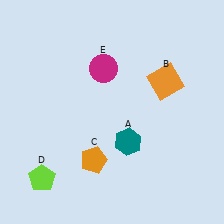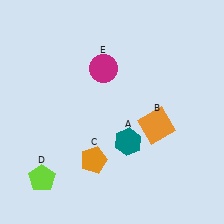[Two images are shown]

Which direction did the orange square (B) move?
The orange square (B) moved down.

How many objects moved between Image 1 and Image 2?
1 object moved between the two images.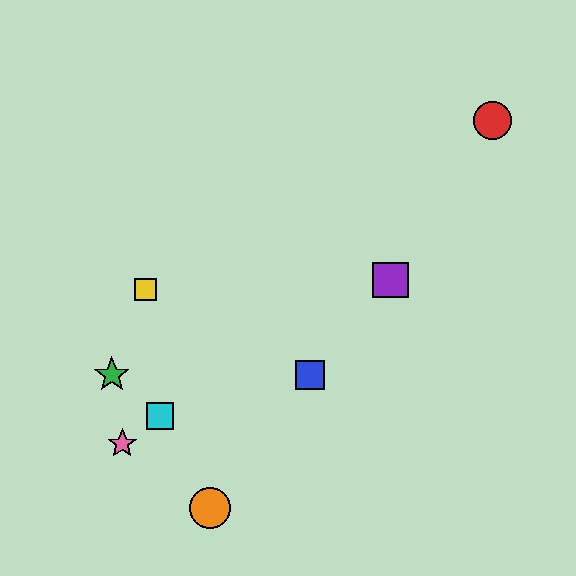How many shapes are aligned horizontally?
2 shapes (the blue square, the green star) are aligned horizontally.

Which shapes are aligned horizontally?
The blue square, the green star are aligned horizontally.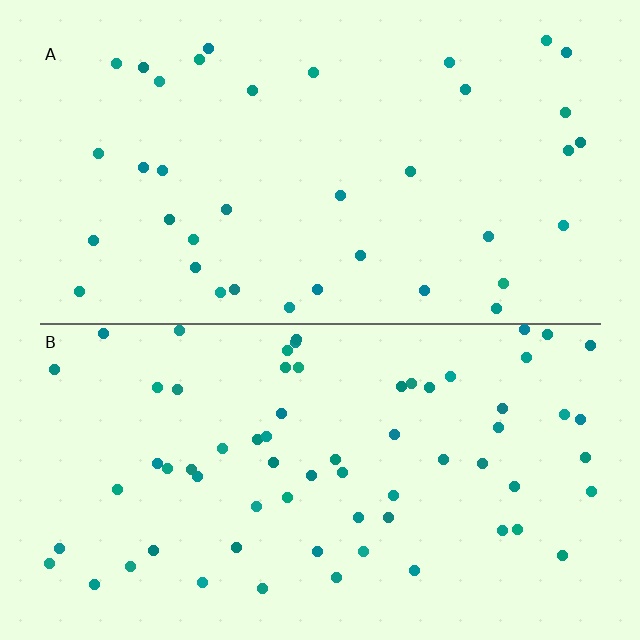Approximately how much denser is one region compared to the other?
Approximately 1.8× — region B over region A.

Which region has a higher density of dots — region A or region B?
B (the bottom).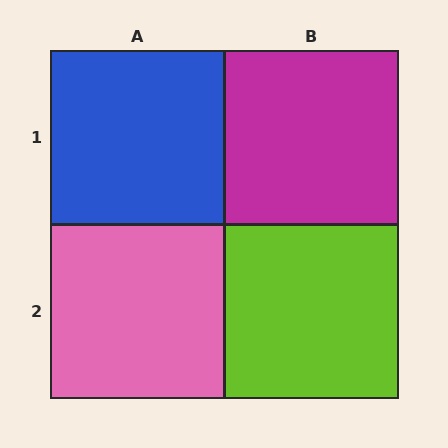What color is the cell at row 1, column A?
Blue.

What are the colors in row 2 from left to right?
Pink, lime.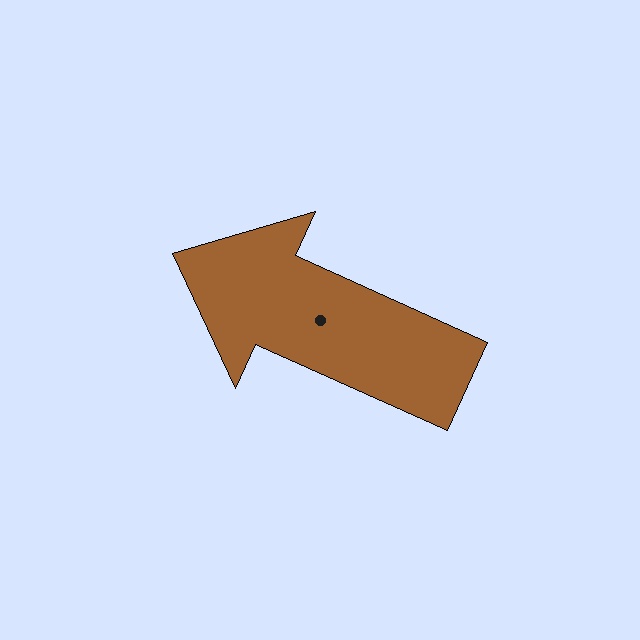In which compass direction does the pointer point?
Northwest.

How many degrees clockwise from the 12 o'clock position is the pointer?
Approximately 294 degrees.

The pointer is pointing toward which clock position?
Roughly 10 o'clock.